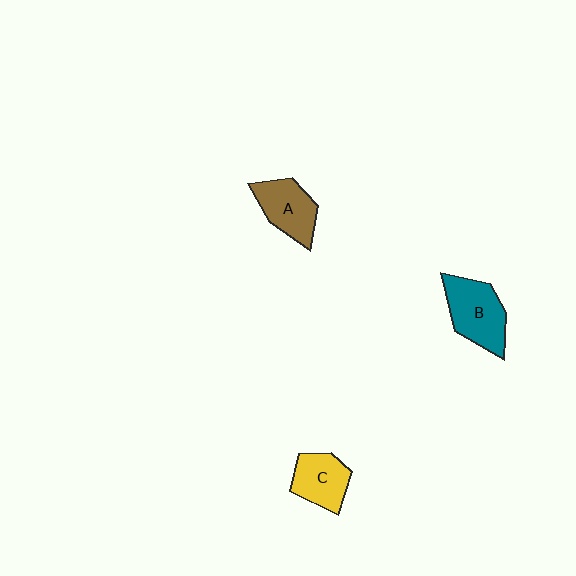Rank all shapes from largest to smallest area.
From largest to smallest: B (teal), A (brown), C (yellow).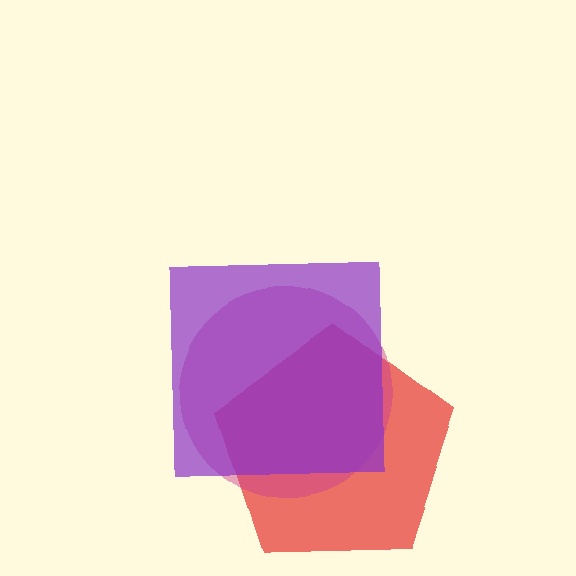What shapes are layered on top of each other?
The layered shapes are: a red pentagon, a magenta circle, a purple square.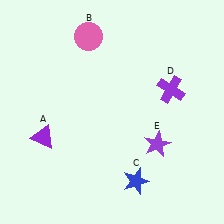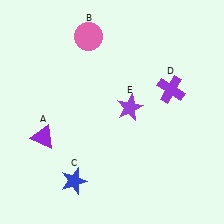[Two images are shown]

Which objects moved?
The objects that moved are: the blue star (C), the purple star (E).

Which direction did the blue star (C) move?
The blue star (C) moved left.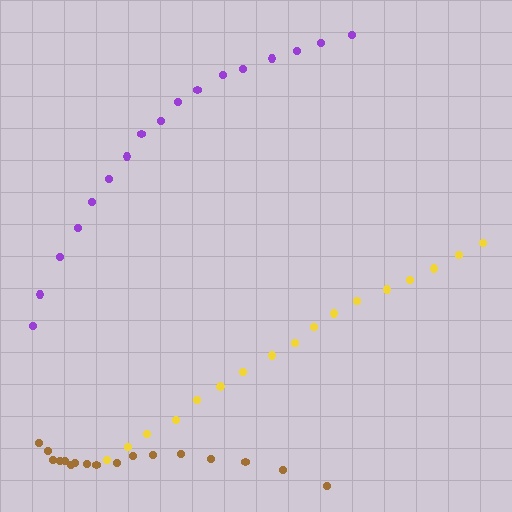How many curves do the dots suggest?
There are 3 distinct paths.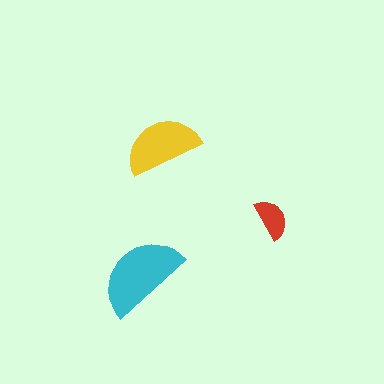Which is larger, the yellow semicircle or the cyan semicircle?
The cyan one.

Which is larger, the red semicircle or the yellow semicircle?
The yellow one.